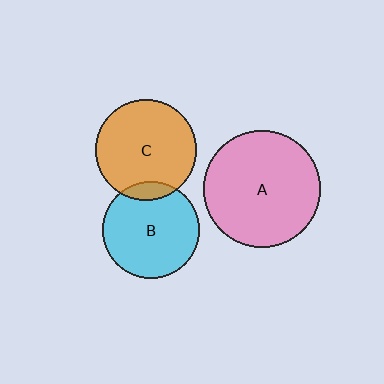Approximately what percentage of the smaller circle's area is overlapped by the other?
Approximately 10%.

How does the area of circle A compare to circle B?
Approximately 1.5 times.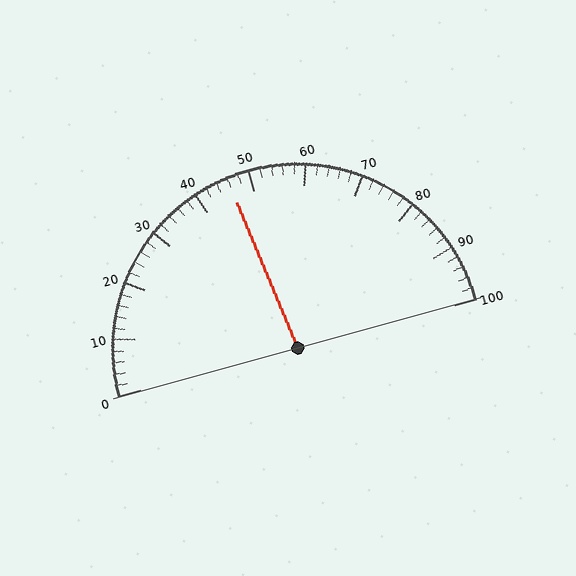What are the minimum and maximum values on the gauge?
The gauge ranges from 0 to 100.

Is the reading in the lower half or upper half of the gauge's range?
The reading is in the lower half of the range (0 to 100).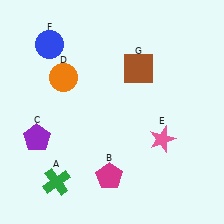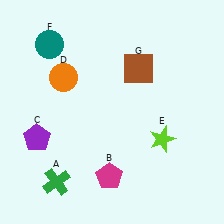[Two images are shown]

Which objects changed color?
E changed from pink to lime. F changed from blue to teal.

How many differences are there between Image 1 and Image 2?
There are 2 differences between the two images.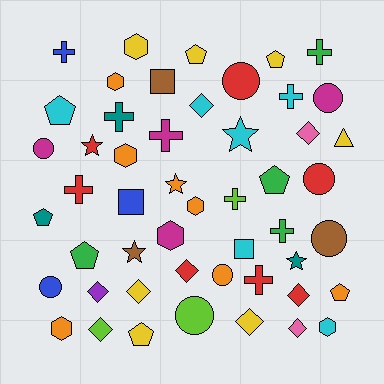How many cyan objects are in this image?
There are 6 cyan objects.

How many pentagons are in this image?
There are 8 pentagons.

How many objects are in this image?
There are 50 objects.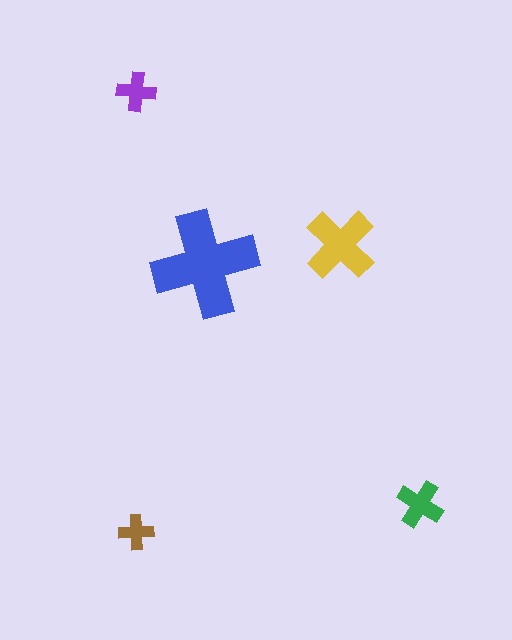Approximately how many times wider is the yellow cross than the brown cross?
About 2 times wider.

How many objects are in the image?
There are 5 objects in the image.